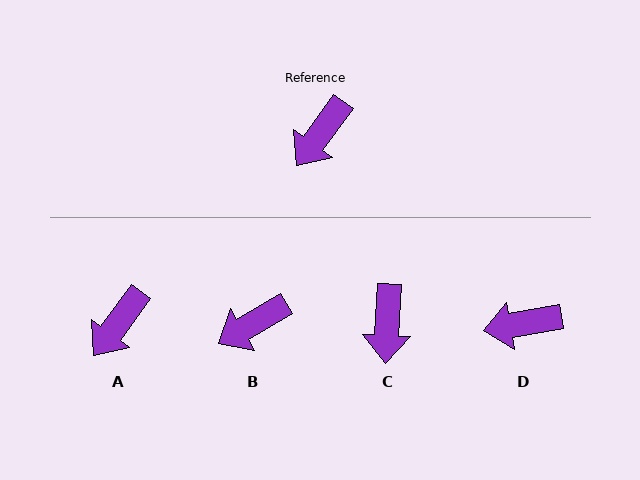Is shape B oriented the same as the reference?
No, it is off by about 24 degrees.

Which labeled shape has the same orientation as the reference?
A.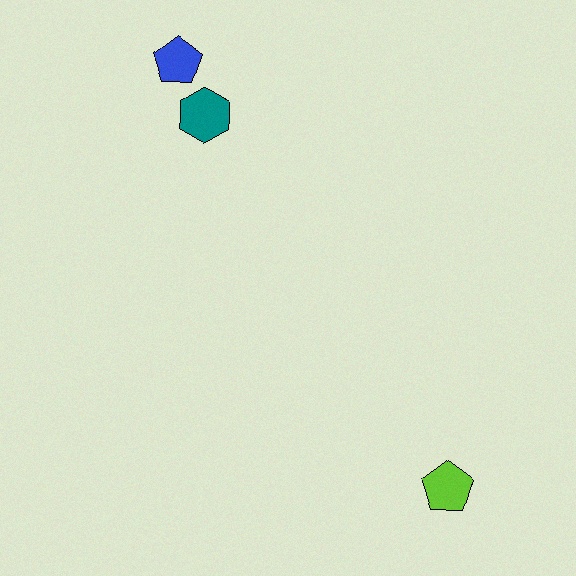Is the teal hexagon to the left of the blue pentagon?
No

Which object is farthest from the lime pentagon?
The blue pentagon is farthest from the lime pentagon.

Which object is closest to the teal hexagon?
The blue pentagon is closest to the teal hexagon.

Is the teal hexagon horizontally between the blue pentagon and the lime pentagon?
Yes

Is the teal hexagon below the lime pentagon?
No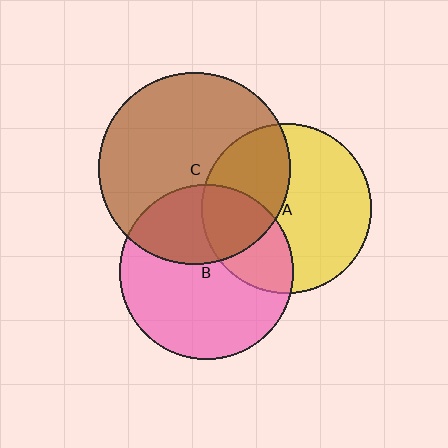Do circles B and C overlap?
Yes.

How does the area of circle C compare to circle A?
Approximately 1.3 times.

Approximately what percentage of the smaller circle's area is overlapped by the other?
Approximately 35%.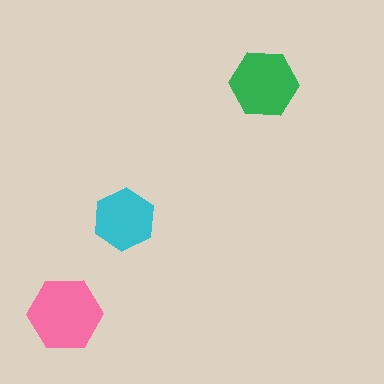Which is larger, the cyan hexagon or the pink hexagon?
The pink one.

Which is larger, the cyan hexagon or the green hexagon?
The green one.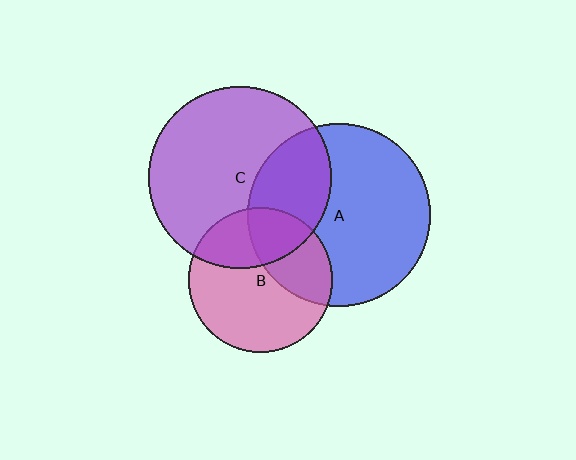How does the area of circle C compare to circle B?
Approximately 1.6 times.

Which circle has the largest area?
Circle A (blue).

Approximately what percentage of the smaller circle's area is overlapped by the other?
Approximately 30%.